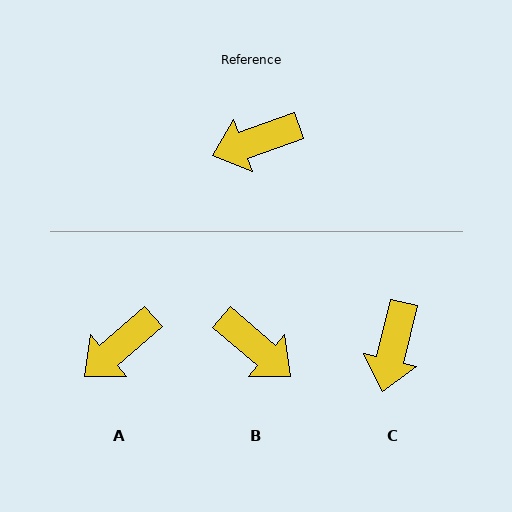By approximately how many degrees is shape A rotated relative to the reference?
Approximately 21 degrees counter-clockwise.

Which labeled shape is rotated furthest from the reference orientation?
B, about 120 degrees away.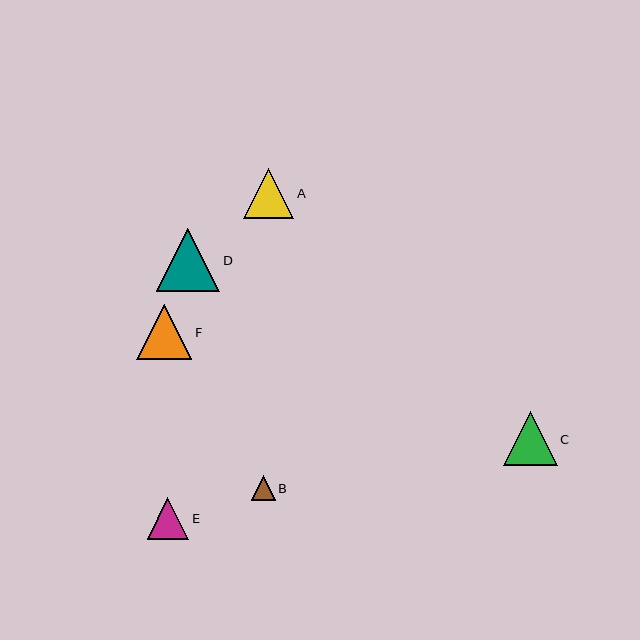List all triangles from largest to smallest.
From largest to smallest: D, F, C, A, E, B.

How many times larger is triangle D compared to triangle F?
Triangle D is approximately 1.2 times the size of triangle F.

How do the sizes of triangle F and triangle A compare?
Triangle F and triangle A are approximately the same size.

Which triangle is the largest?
Triangle D is the largest with a size of approximately 63 pixels.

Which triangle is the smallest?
Triangle B is the smallest with a size of approximately 24 pixels.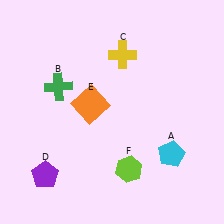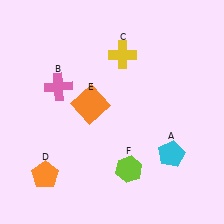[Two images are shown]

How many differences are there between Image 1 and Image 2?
There are 2 differences between the two images.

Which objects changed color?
B changed from green to pink. D changed from purple to orange.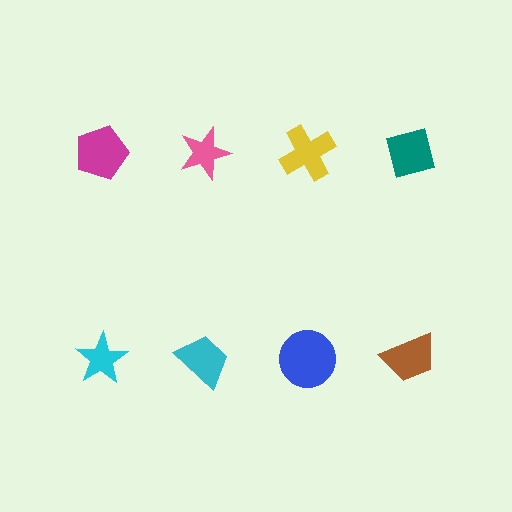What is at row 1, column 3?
A yellow cross.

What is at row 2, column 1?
A cyan star.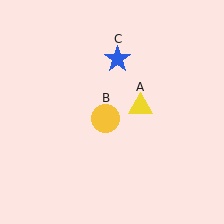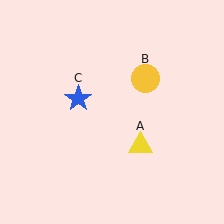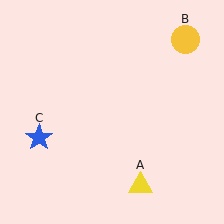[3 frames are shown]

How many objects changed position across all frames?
3 objects changed position: yellow triangle (object A), yellow circle (object B), blue star (object C).